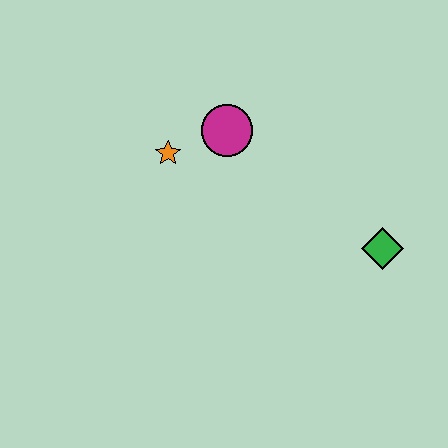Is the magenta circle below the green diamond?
No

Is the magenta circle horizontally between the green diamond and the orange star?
Yes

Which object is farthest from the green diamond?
The orange star is farthest from the green diamond.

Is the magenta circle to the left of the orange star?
No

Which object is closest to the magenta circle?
The orange star is closest to the magenta circle.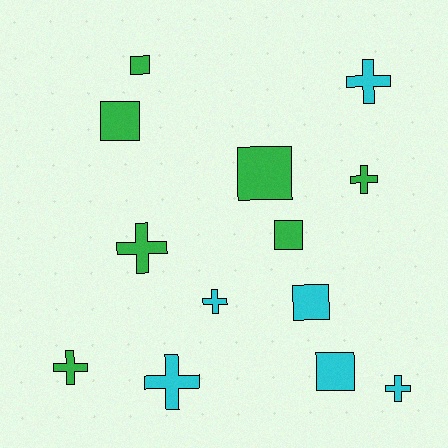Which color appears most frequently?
Green, with 7 objects.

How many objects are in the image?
There are 13 objects.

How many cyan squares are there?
There are 2 cyan squares.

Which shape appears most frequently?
Cross, with 7 objects.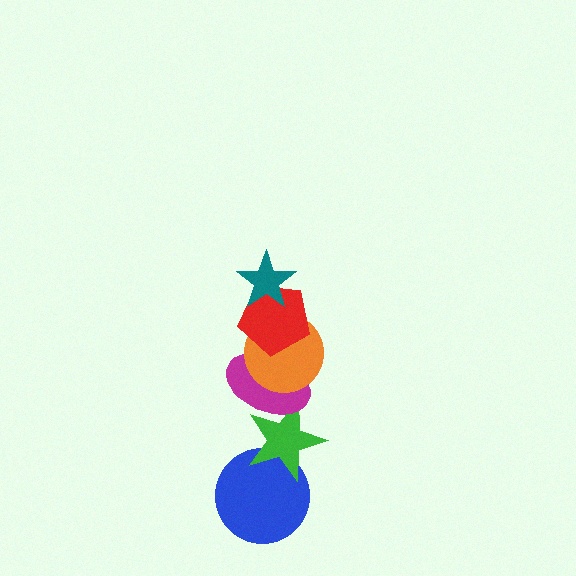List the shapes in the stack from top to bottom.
From top to bottom: the teal star, the red pentagon, the orange circle, the magenta ellipse, the green star, the blue circle.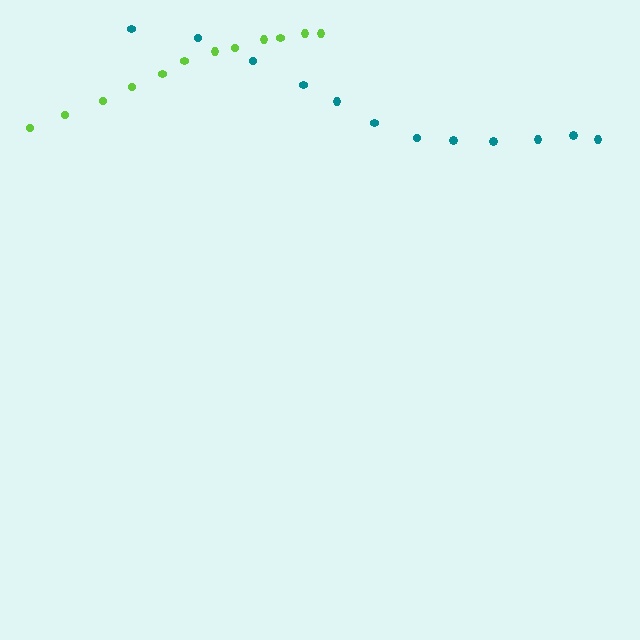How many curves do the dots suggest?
There are 2 distinct paths.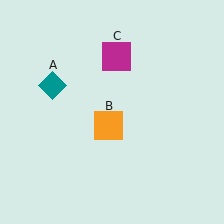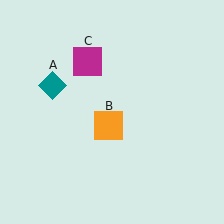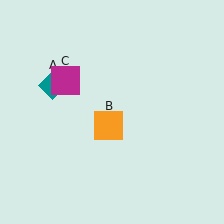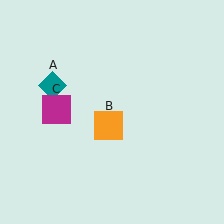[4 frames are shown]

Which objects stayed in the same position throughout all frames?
Teal diamond (object A) and orange square (object B) remained stationary.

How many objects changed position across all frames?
1 object changed position: magenta square (object C).